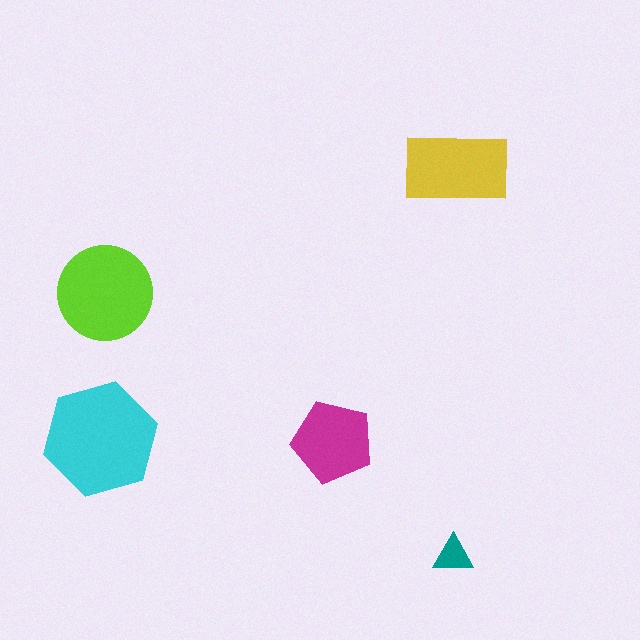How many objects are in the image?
There are 5 objects in the image.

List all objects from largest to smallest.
The cyan hexagon, the lime circle, the yellow rectangle, the magenta pentagon, the teal triangle.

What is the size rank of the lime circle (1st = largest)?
2nd.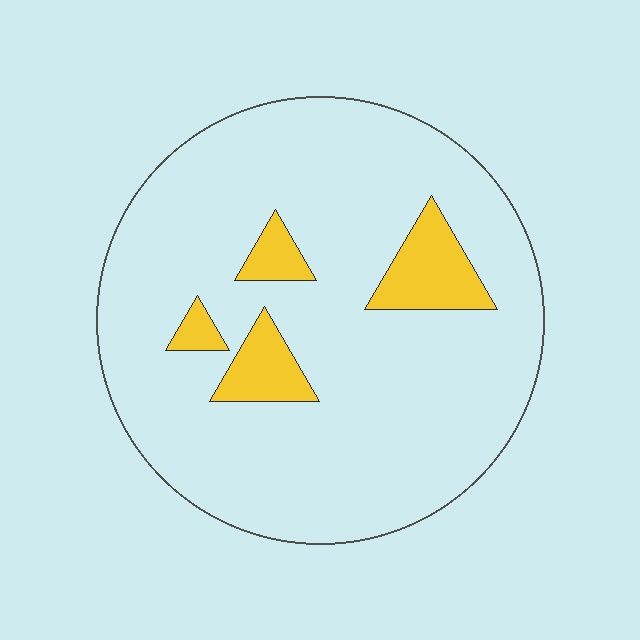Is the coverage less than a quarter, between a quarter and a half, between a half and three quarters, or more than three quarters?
Less than a quarter.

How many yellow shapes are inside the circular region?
4.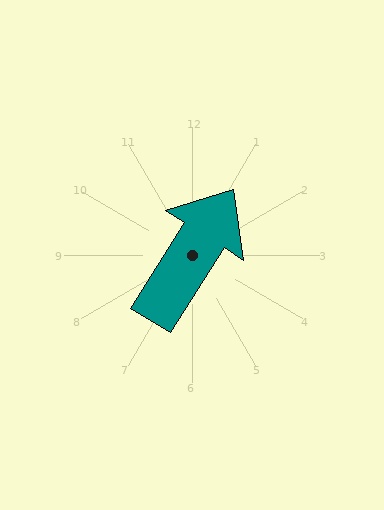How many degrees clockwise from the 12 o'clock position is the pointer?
Approximately 32 degrees.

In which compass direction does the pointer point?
Northeast.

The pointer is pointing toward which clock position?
Roughly 1 o'clock.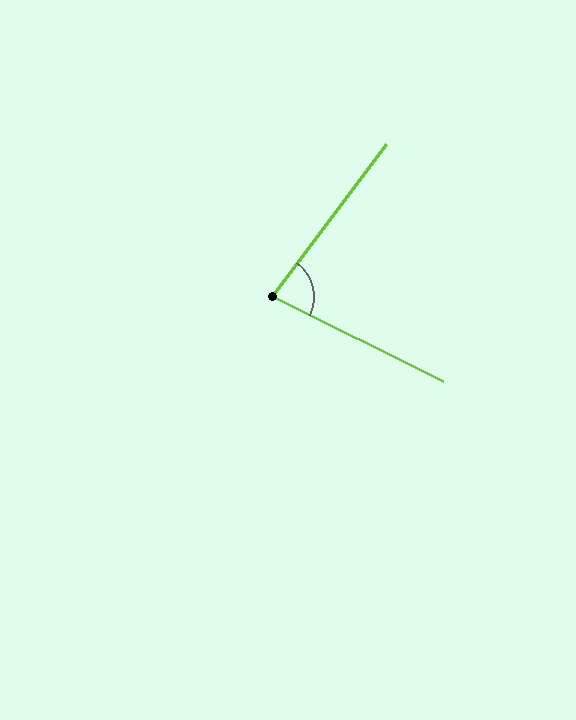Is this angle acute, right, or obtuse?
It is acute.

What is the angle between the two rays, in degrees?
Approximately 80 degrees.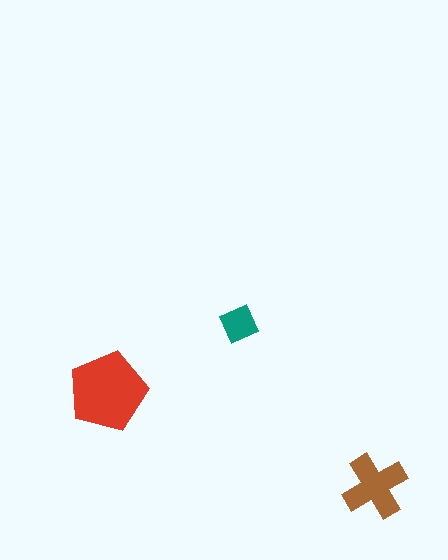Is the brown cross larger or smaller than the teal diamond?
Larger.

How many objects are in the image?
There are 3 objects in the image.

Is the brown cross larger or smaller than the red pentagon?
Smaller.